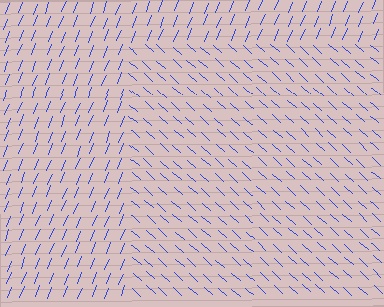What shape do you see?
I see a rectangle.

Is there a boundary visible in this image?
Yes, there is a texture boundary formed by a change in line orientation.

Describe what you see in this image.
The image is filled with small blue line segments. A rectangle region in the image has lines oriented differently from the surrounding lines, creating a visible texture boundary.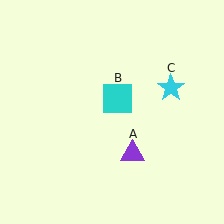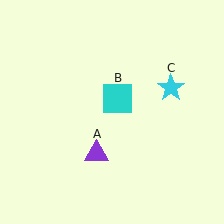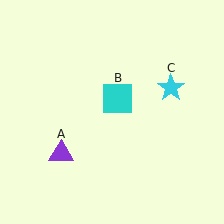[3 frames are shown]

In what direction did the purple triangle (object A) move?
The purple triangle (object A) moved left.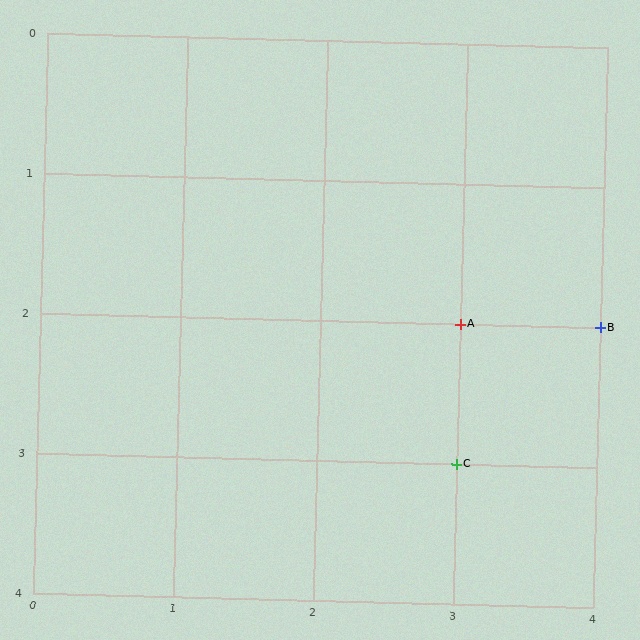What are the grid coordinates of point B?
Point B is at grid coordinates (4, 2).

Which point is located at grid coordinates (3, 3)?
Point C is at (3, 3).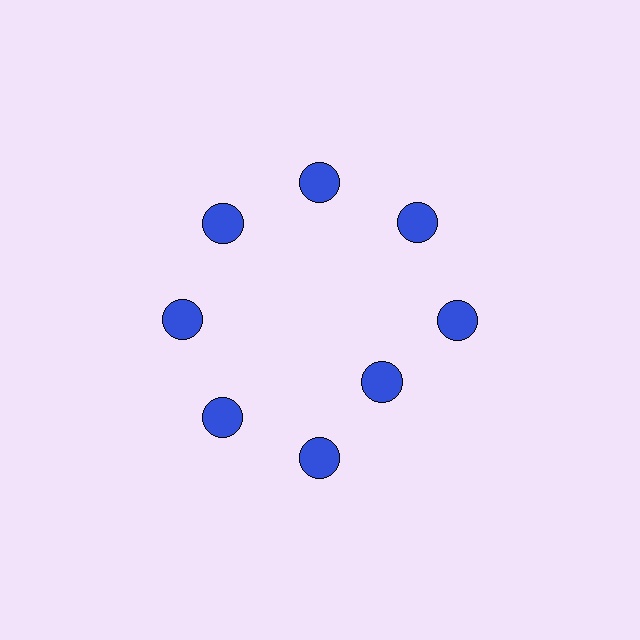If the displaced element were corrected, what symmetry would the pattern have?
It would have 8-fold rotational symmetry — the pattern would map onto itself every 45 degrees.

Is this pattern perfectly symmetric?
No. The 8 blue circles are arranged in a ring, but one element near the 4 o'clock position is pulled inward toward the center, breaking the 8-fold rotational symmetry.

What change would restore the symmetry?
The symmetry would be restored by moving it outward, back onto the ring so that all 8 circles sit at equal angles and equal distance from the center.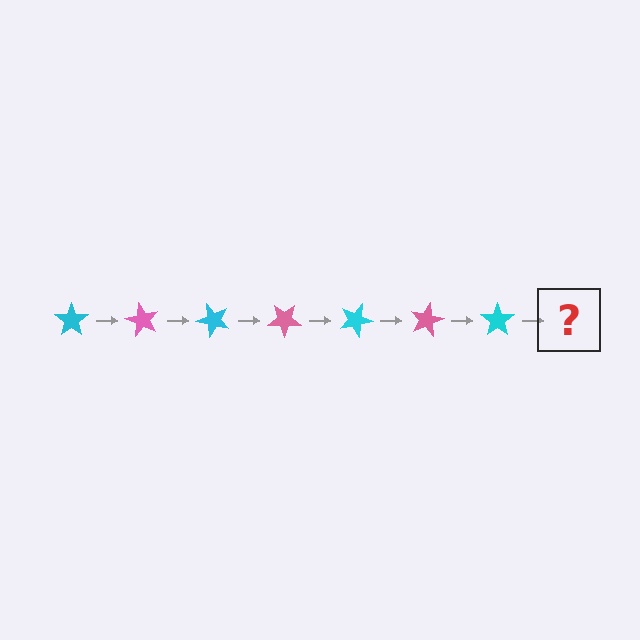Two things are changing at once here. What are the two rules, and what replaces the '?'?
The two rules are that it rotates 60 degrees each step and the color cycles through cyan and pink. The '?' should be a pink star, rotated 420 degrees from the start.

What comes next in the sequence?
The next element should be a pink star, rotated 420 degrees from the start.